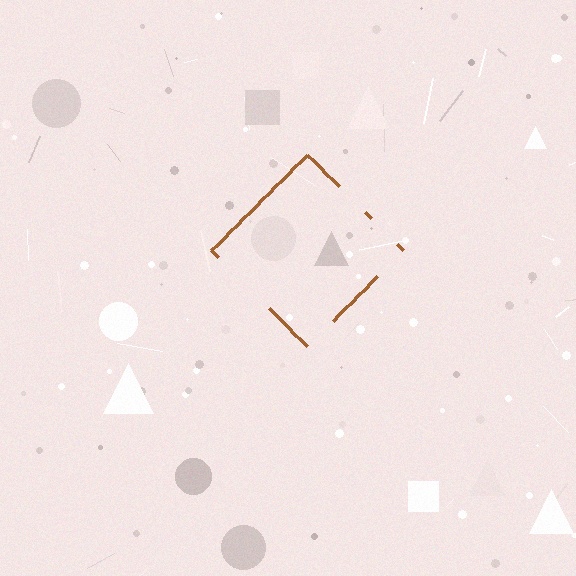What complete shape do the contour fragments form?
The contour fragments form a diamond.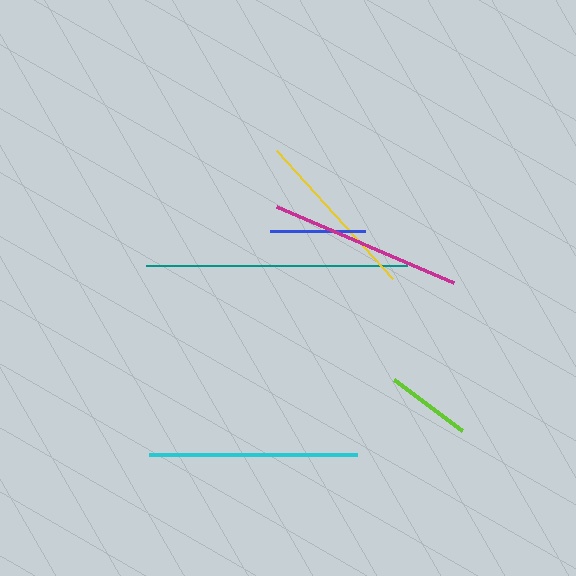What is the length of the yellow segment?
The yellow segment is approximately 173 pixels long.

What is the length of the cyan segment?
The cyan segment is approximately 208 pixels long.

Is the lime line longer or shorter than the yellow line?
The yellow line is longer than the lime line.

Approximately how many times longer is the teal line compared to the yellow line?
The teal line is approximately 1.5 times the length of the yellow line.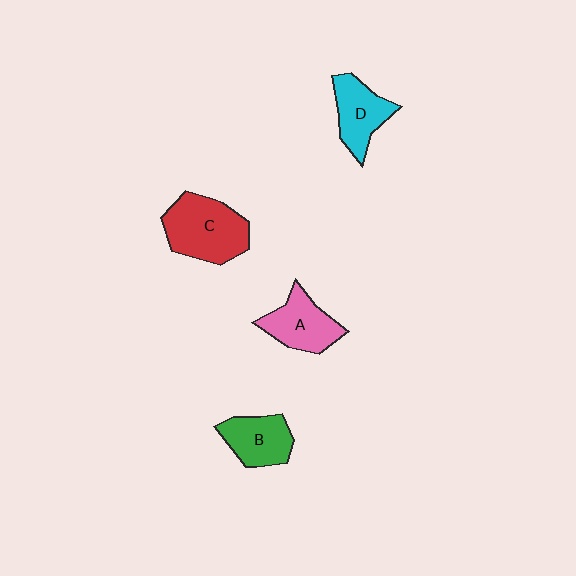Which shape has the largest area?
Shape C (red).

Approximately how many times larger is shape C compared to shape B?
Approximately 1.5 times.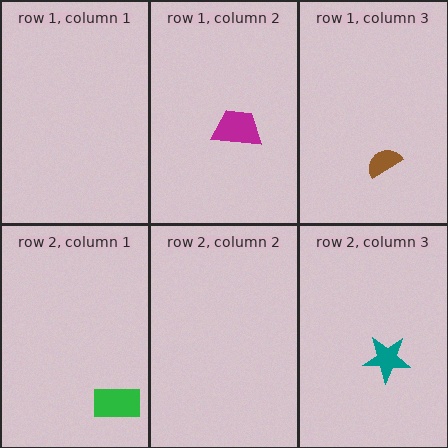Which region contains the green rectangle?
The row 2, column 1 region.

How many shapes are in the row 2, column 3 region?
1.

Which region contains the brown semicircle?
The row 1, column 3 region.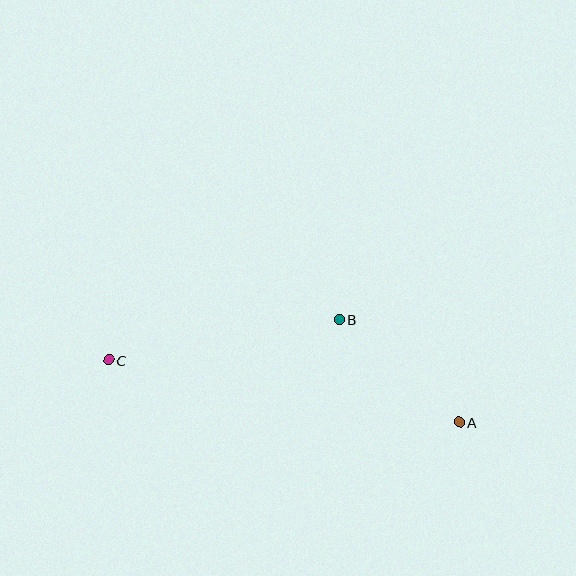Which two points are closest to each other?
Points A and B are closest to each other.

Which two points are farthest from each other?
Points A and C are farthest from each other.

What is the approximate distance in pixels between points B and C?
The distance between B and C is approximately 235 pixels.